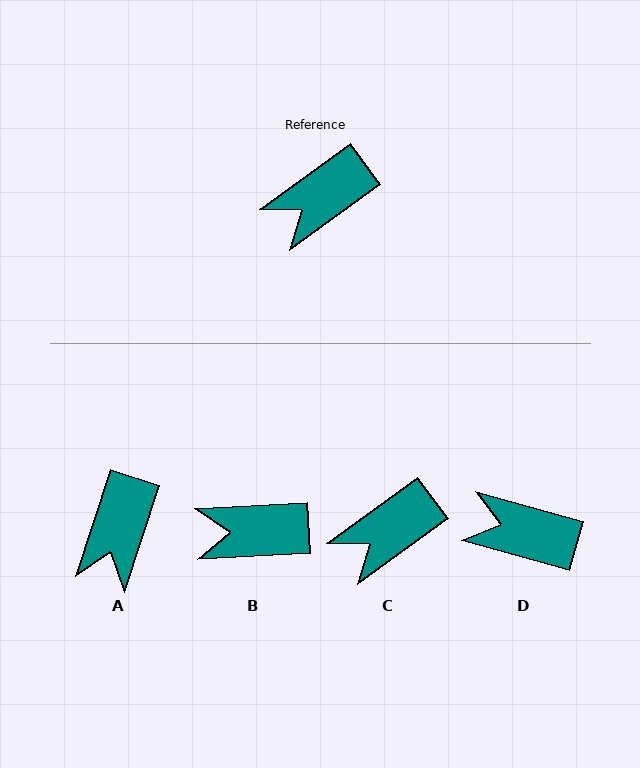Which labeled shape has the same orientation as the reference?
C.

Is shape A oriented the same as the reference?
No, it is off by about 36 degrees.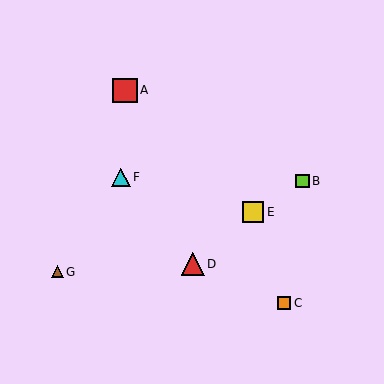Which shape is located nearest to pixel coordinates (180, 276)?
The red triangle (labeled D) at (193, 264) is nearest to that location.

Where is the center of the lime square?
The center of the lime square is at (302, 181).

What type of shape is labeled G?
Shape G is a brown triangle.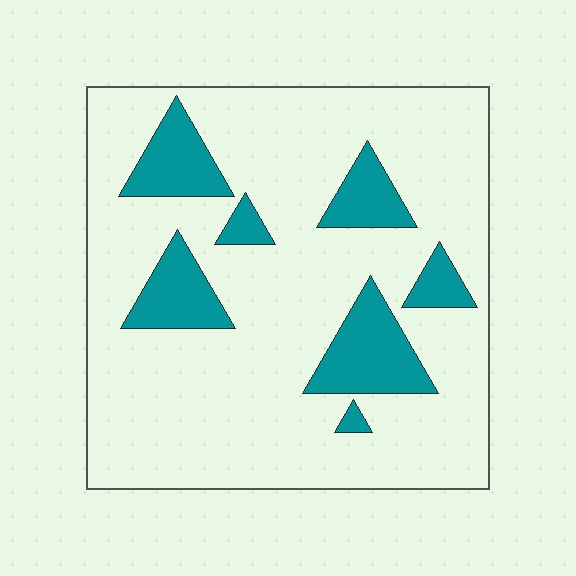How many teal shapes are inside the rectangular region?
7.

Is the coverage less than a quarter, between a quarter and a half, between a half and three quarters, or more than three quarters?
Less than a quarter.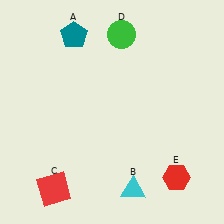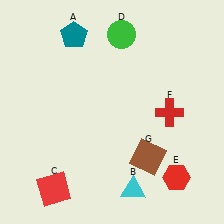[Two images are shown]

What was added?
A red cross (F), a brown square (G) were added in Image 2.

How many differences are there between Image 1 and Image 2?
There are 2 differences between the two images.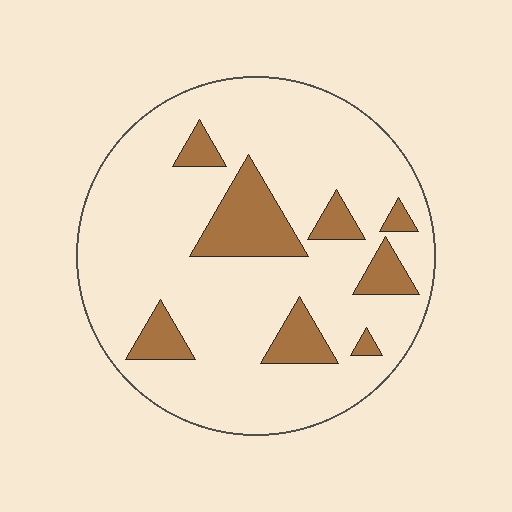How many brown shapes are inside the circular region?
8.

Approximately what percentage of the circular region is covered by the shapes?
Approximately 15%.